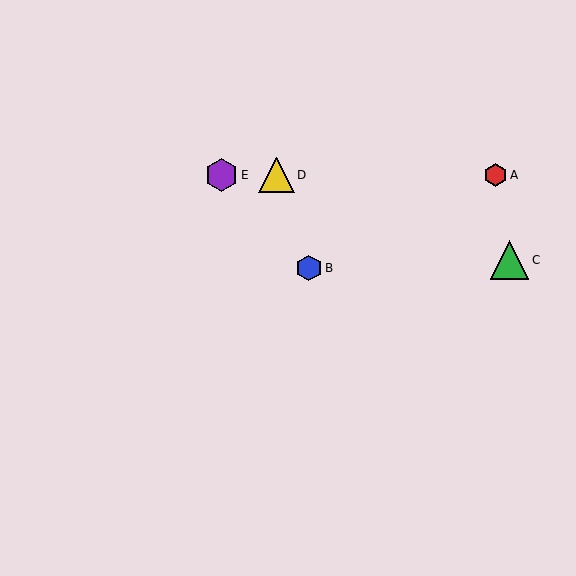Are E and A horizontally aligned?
Yes, both are at y≈175.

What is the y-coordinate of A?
Object A is at y≈175.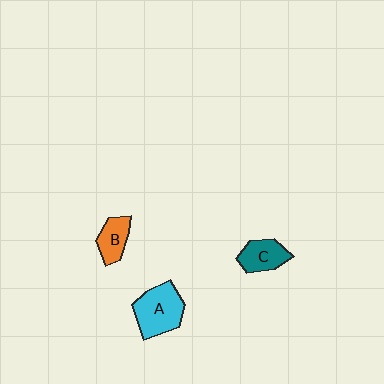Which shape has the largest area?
Shape A (cyan).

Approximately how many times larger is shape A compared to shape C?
Approximately 1.5 times.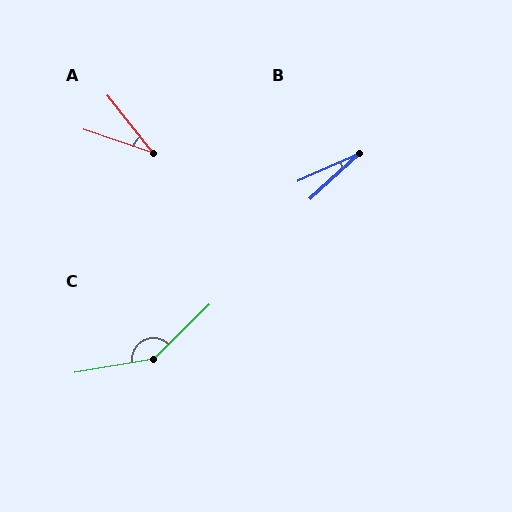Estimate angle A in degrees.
Approximately 33 degrees.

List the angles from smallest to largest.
B (19°), A (33°), C (146°).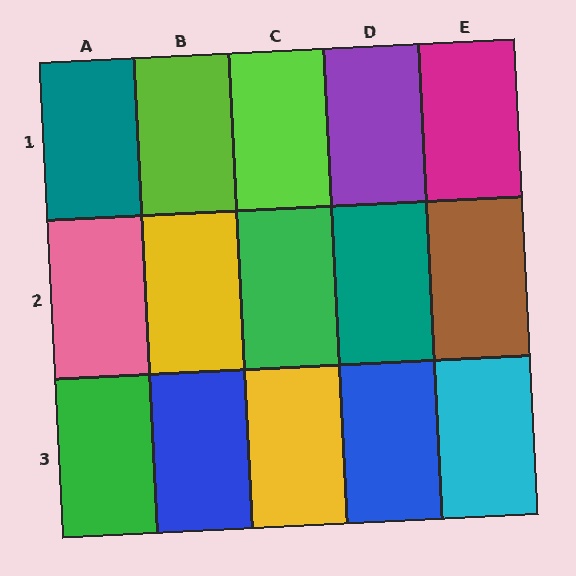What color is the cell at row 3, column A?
Green.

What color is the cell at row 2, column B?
Yellow.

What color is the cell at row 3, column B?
Blue.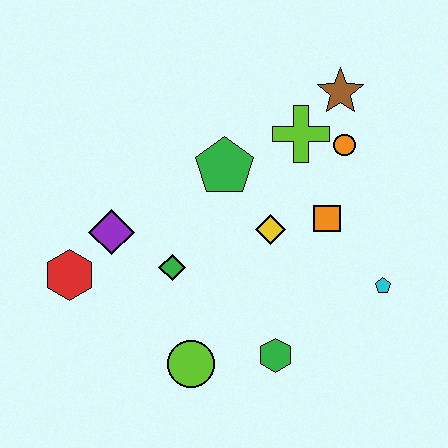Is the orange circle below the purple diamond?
No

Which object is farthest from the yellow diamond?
The red hexagon is farthest from the yellow diamond.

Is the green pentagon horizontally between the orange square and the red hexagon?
Yes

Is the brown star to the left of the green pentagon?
No